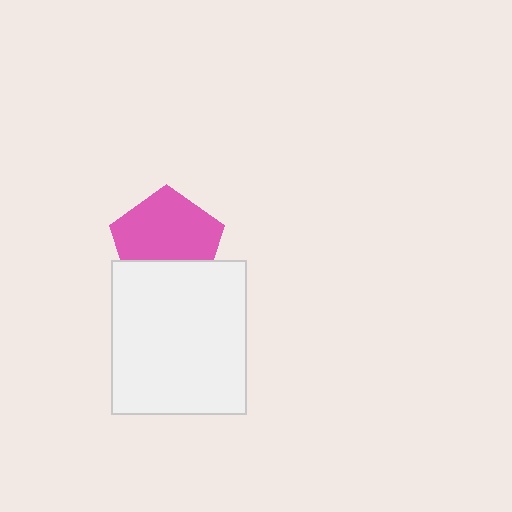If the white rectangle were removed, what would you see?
You would see the complete pink pentagon.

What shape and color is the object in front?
The object in front is a white rectangle.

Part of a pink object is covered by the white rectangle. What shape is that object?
It is a pentagon.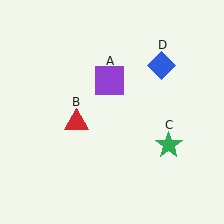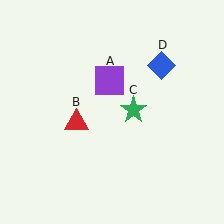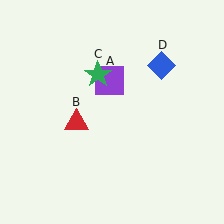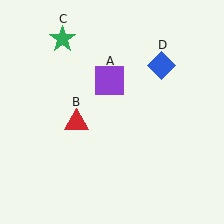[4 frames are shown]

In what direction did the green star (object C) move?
The green star (object C) moved up and to the left.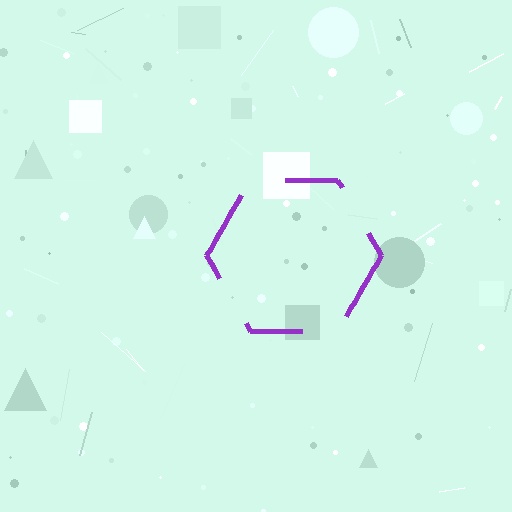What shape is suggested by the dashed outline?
The dashed outline suggests a hexagon.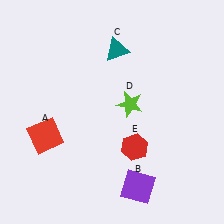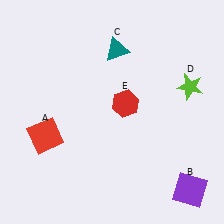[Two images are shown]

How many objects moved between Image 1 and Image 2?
3 objects moved between the two images.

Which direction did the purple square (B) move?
The purple square (B) moved right.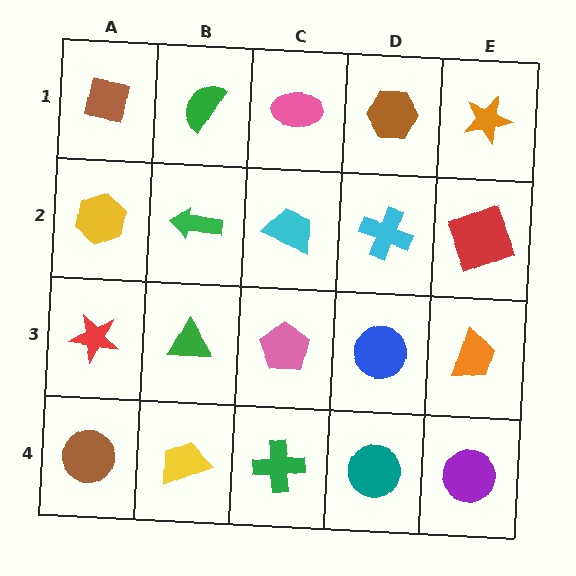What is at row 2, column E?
A red square.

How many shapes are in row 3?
5 shapes.